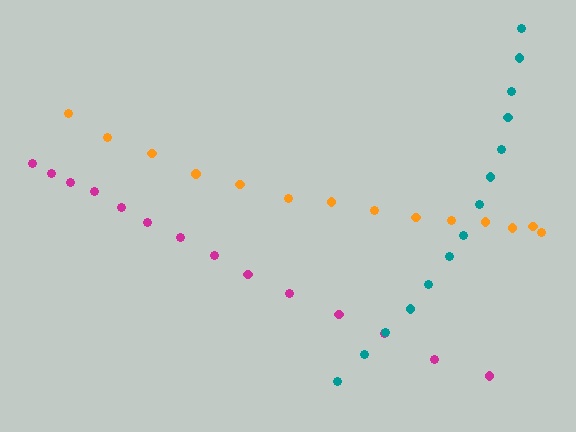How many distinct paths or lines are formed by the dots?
There are 3 distinct paths.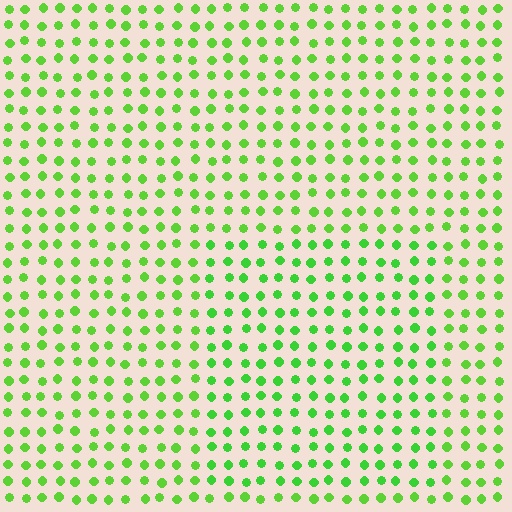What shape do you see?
I see a rectangle.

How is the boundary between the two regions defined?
The boundary is defined purely by a slight shift in hue (about 14 degrees). Spacing, size, and orientation are identical on both sides.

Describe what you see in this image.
The image is filled with small lime elements in a uniform arrangement. A rectangle-shaped region is visible where the elements are tinted to a slightly different hue, forming a subtle color boundary.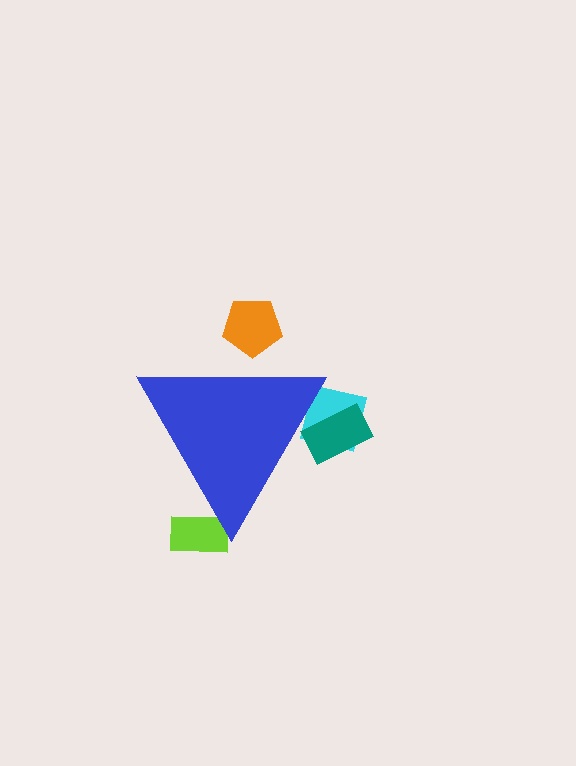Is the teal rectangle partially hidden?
Yes, the teal rectangle is partially hidden behind the blue triangle.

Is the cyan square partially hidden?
Yes, the cyan square is partially hidden behind the blue triangle.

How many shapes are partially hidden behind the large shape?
4 shapes are partially hidden.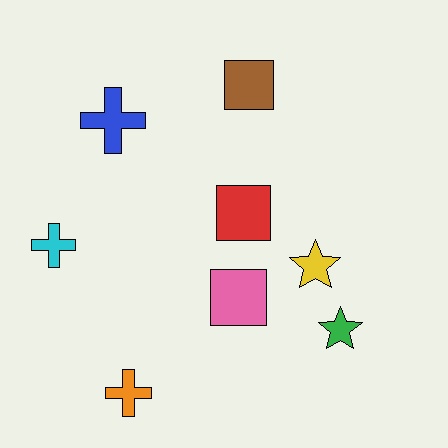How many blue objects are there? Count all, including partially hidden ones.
There is 1 blue object.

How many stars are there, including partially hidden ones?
There are 2 stars.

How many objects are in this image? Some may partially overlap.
There are 8 objects.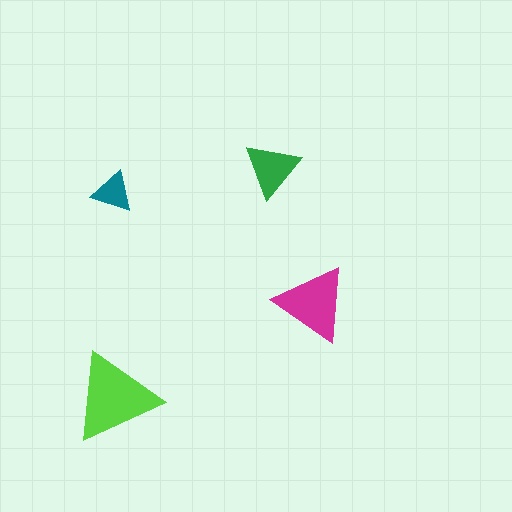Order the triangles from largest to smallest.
the lime one, the magenta one, the green one, the teal one.